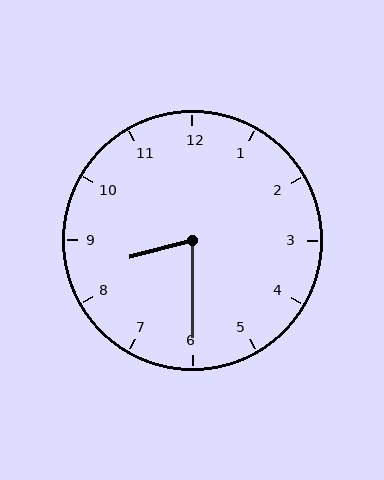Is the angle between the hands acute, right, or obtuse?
It is acute.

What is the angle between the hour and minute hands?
Approximately 75 degrees.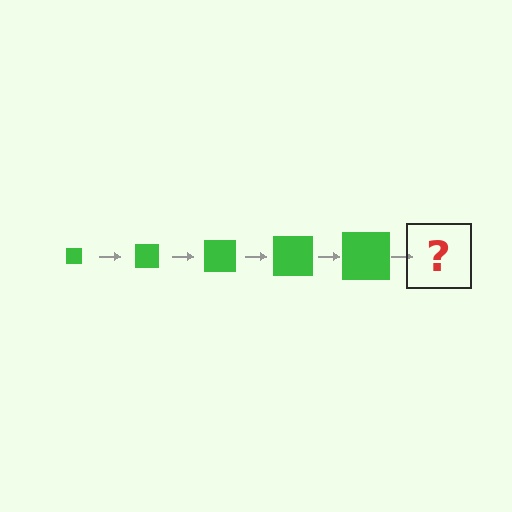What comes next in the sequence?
The next element should be a green square, larger than the previous one.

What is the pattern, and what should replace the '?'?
The pattern is that the square gets progressively larger each step. The '?' should be a green square, larger than the previous one.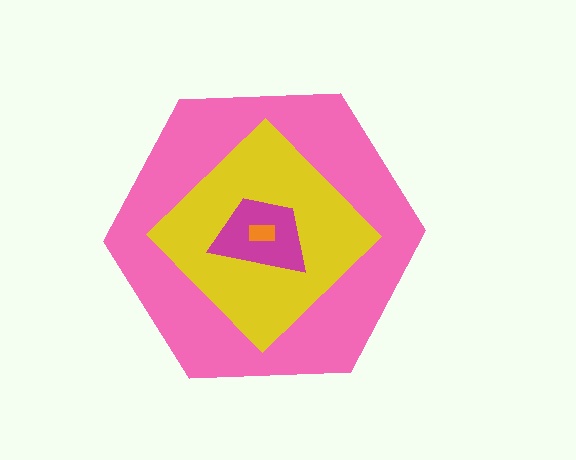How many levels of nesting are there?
4.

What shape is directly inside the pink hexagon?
The yellow diamond.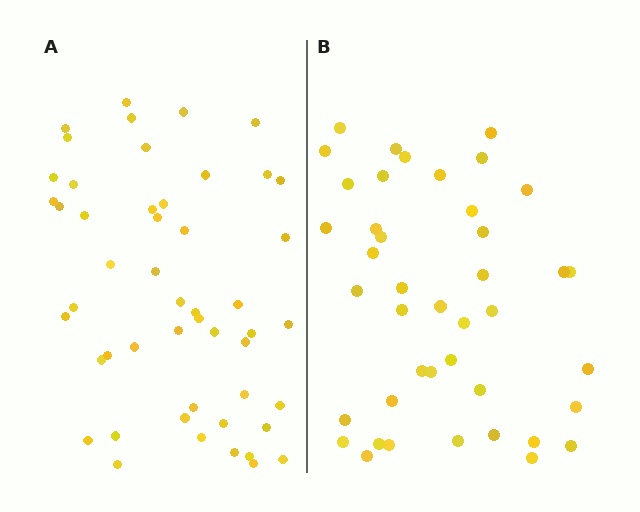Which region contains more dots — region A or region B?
Region A (the left region) has more dots.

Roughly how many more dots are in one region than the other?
Region A has roughly 8 or so more dots than region B.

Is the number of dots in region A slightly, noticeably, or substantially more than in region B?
Region A has only slightly more — the two regions are fairly close. The ratio is roughly 1.2 to 1.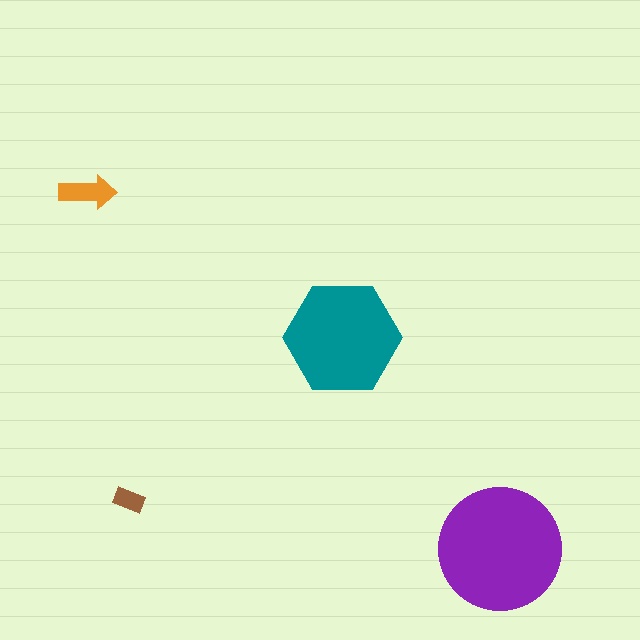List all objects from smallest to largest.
The brown rectangle, the orange arrow, the teal hexagon, the purple circle.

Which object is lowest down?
The purple circle is bottommost.